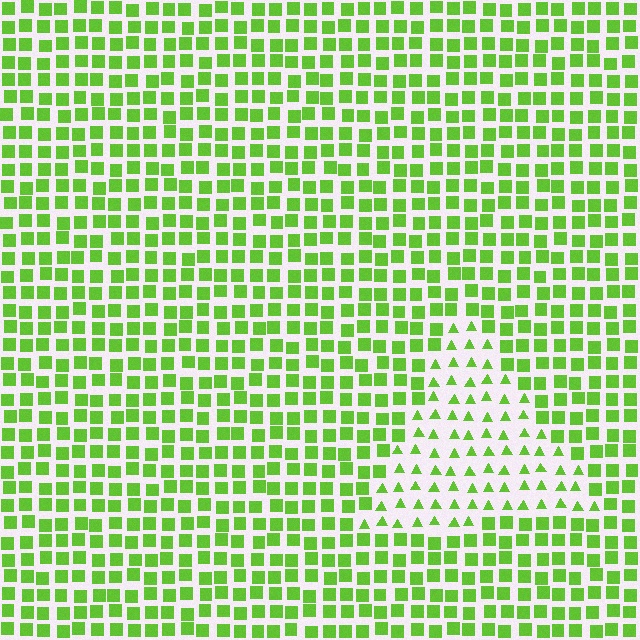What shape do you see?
I see a triangle.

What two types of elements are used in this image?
The image uses triangles inside the triangle region and squares outside it.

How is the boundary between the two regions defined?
The boundary is defined by a change in element shape: triangles inside vs. squares outside. All elements share the same color and spacing.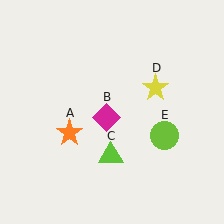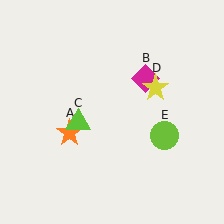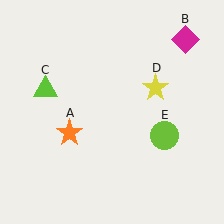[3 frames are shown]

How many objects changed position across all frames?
2 objects changed position: magenta diamond (object B), lime triangle (object C).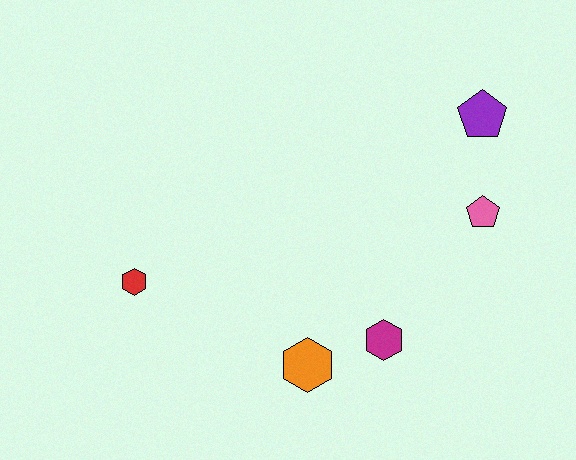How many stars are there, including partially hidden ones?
There are no stars.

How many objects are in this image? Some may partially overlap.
There are 5 objects.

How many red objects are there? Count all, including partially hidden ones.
There is 1 red object.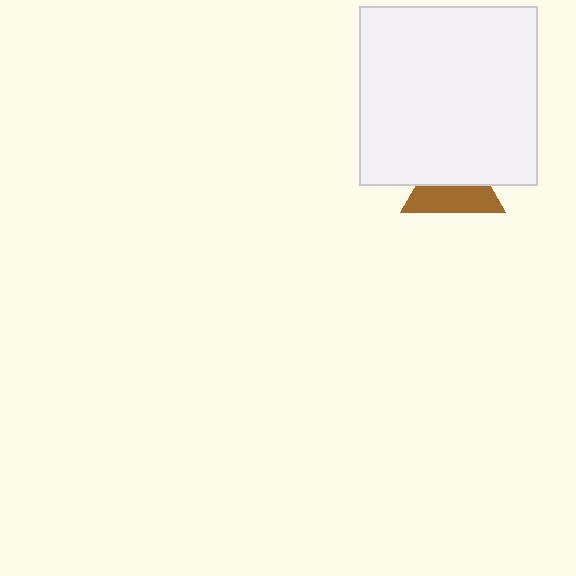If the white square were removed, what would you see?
You would see the complete brown triangle.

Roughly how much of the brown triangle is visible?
About half of it is visible (roughly 51%).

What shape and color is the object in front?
The object in front is a white square.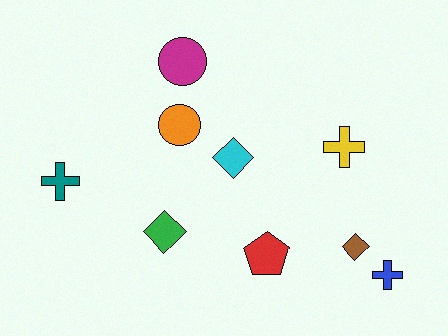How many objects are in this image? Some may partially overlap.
There are 9 objects.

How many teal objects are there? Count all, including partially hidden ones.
There is 1 teal object.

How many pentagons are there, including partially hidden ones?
There is 1 pentagon.